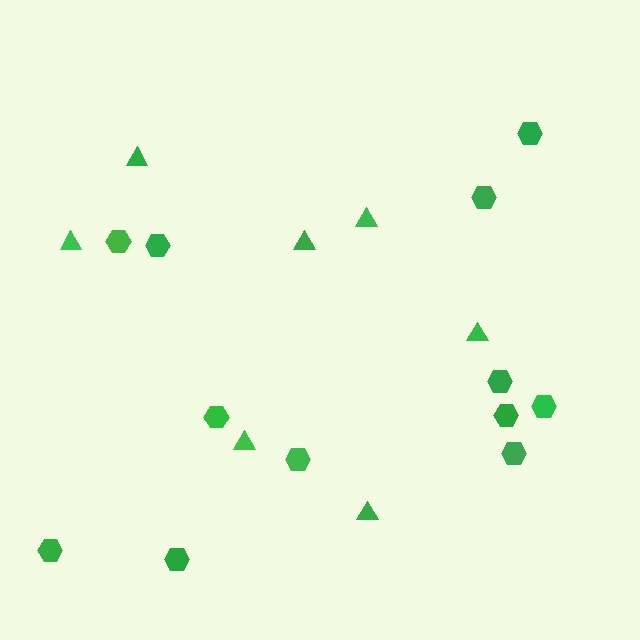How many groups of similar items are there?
There are 2 groups: one group of hexagons (12) and one group of triangles (7).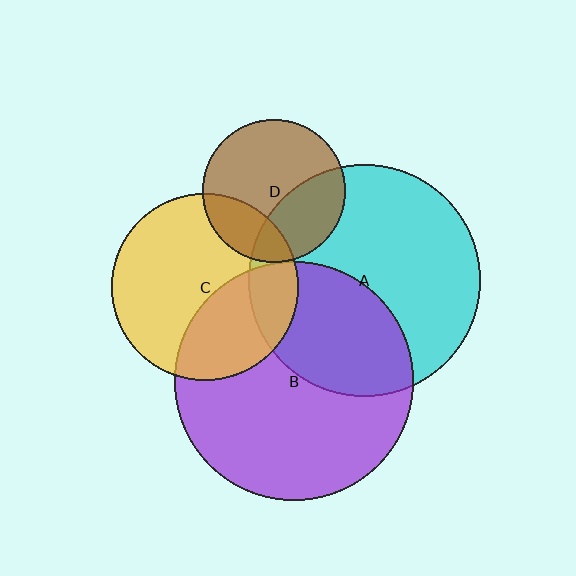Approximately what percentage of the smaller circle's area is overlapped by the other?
Approximately 35%.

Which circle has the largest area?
Circle B (purple).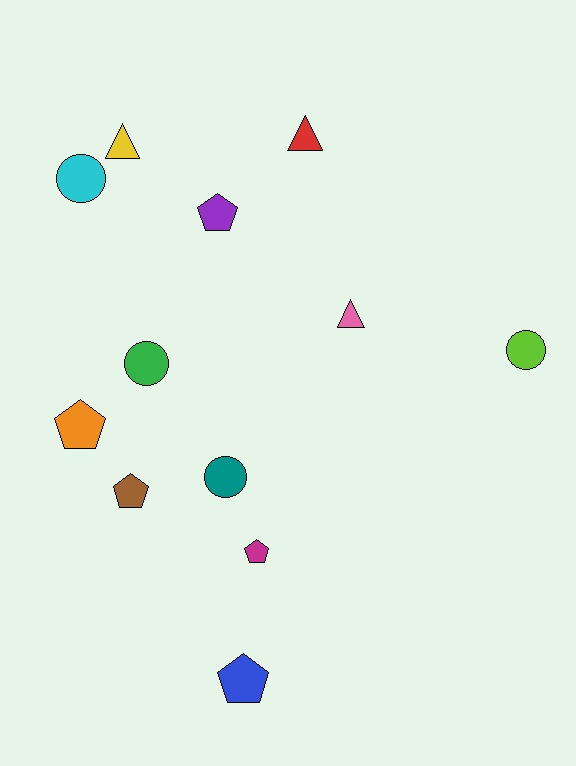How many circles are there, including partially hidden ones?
There are 4 circles.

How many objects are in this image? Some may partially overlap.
There are 12 objects.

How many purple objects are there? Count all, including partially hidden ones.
There is 1 purple object.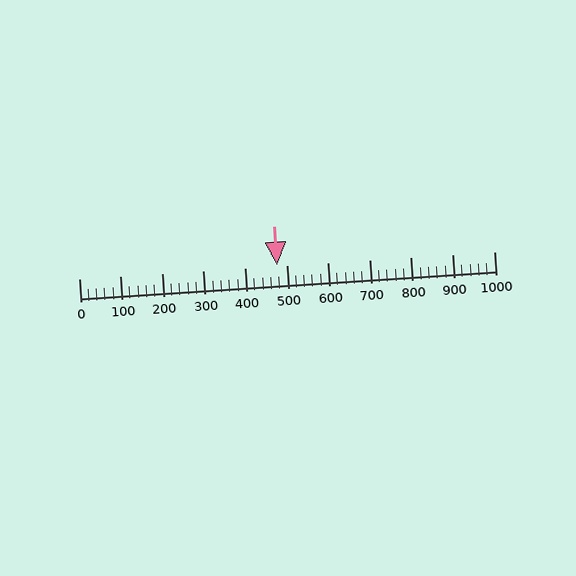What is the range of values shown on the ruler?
The ruler shows values from 0 to 1000.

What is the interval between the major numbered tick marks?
The major tick marks are spaced 100 units apart.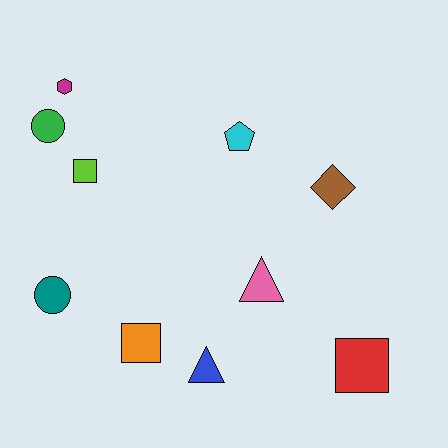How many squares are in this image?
There are 3 squares.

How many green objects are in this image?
There is 1 green object.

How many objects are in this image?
There are 10 objects.